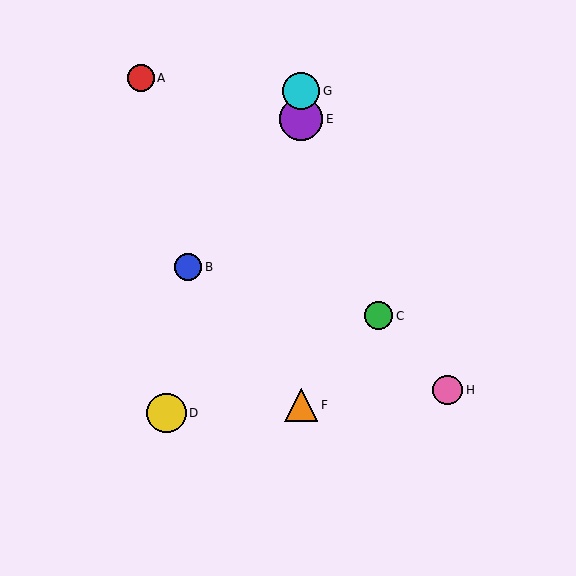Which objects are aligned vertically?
Objects E, F, G are aligned vertically.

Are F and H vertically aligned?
No, F is at x≈301 and H is at x≈448.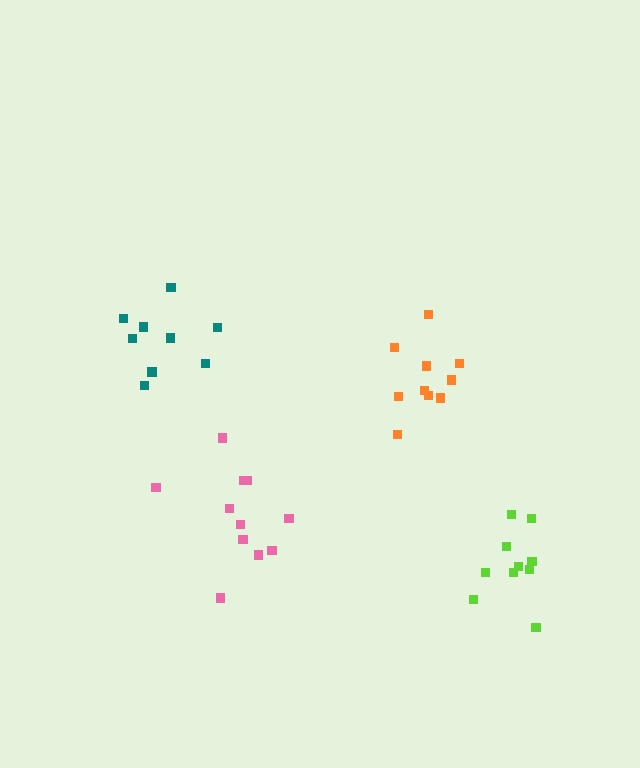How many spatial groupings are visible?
There are 4 spatial groupings.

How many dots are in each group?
Group 1: 10 dots, Group 2: 9 dots, Group 3: 10 dots, Group 4: 11 dots (40 total).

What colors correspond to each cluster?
The clusters are colored: lime, teal, orange, pink.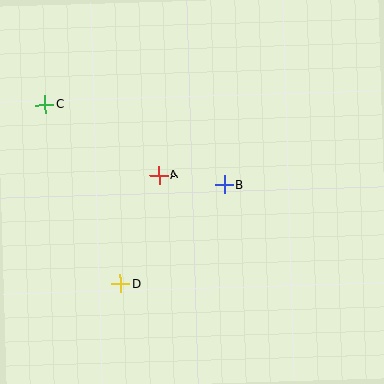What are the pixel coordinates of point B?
Point B is at (224, 185).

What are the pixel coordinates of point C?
Point C is at (45, 105).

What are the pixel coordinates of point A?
Point A is at (159, 175).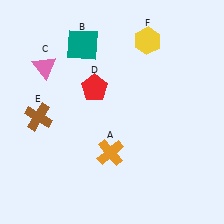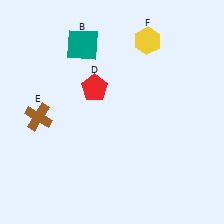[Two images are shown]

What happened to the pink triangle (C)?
The pink triangle (C) was removed in Image 2. It was in the top-left area of Image 1.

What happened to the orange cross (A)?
The orange cross (A) was removed in Image 2. It was in the bottom-left area of Image 1.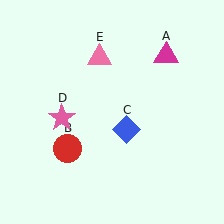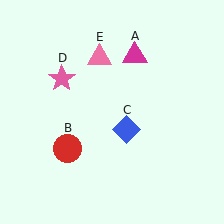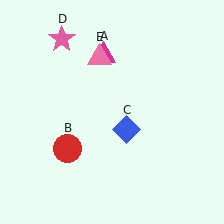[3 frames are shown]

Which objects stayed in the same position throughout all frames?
Red circle (object B) and blue diamond (object C) and pink triangle (object E) remained stationary.